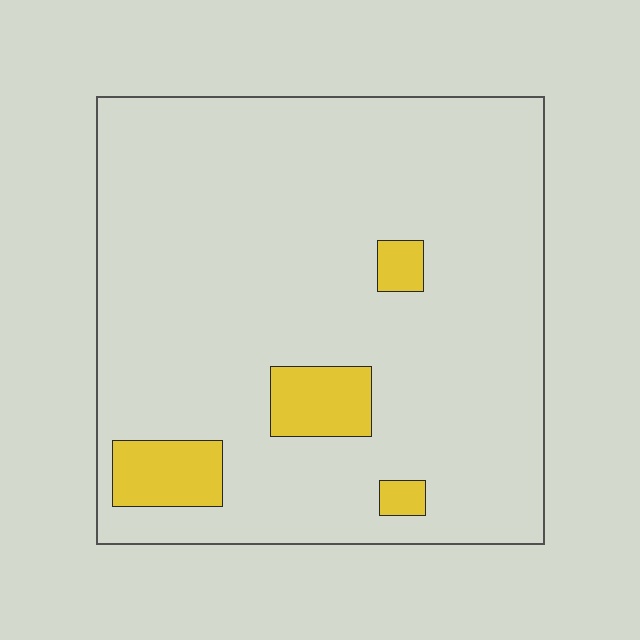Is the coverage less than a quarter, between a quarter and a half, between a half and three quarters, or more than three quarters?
Less than a quarter.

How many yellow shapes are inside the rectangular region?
4.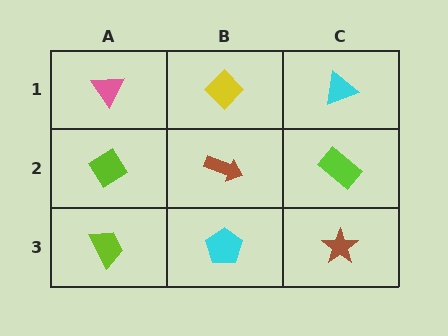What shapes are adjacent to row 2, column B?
A yellow diamond (row 1, column B), a cyan pentagon (row 3, column B), a lime diamond (row 2, column A), a lime rectangle (row 2, column C).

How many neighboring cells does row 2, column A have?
3.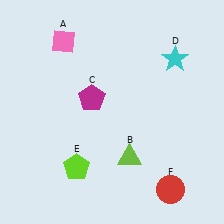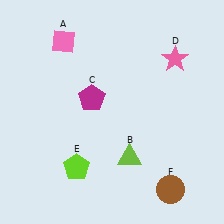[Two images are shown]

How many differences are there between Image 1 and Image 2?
There are 2 differences between the two images.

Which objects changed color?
D changed from cyan to pink. F changed from red to brown.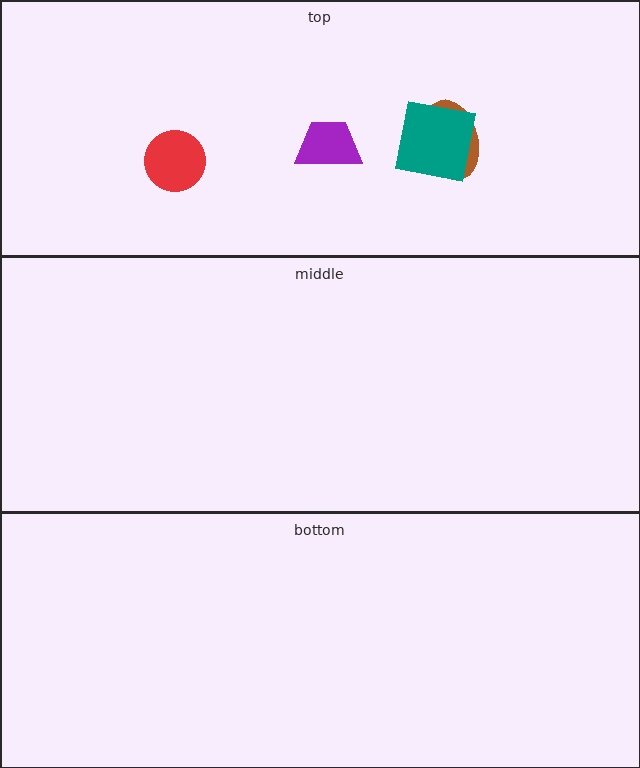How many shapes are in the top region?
4.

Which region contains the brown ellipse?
The top region.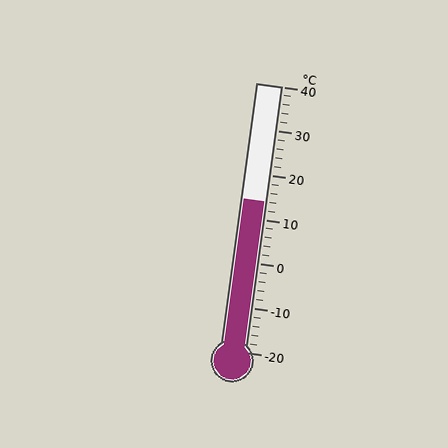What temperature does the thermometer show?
The thermometer shows approximately 14°C.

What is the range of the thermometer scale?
The thermometer scale ranges from -20°C to 40°C.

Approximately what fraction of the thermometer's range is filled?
The thermometer is filled to approximately 55% of its range.